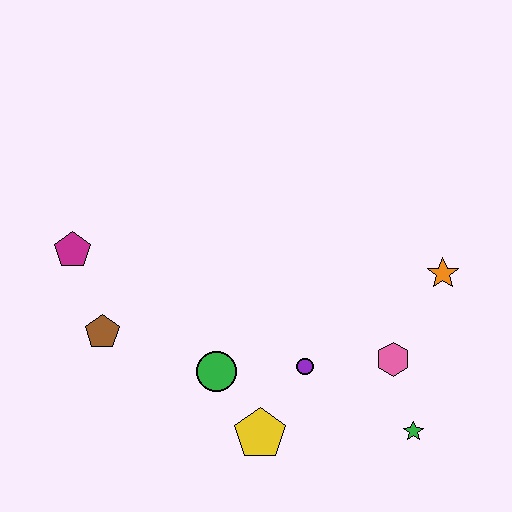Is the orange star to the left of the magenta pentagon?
No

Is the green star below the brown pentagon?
Yes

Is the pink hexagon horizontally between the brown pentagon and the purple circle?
No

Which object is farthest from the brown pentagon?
The orange star is farthest from the brown pentagon.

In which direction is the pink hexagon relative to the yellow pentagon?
The pink hexagon is to the right of the yellow pentagon.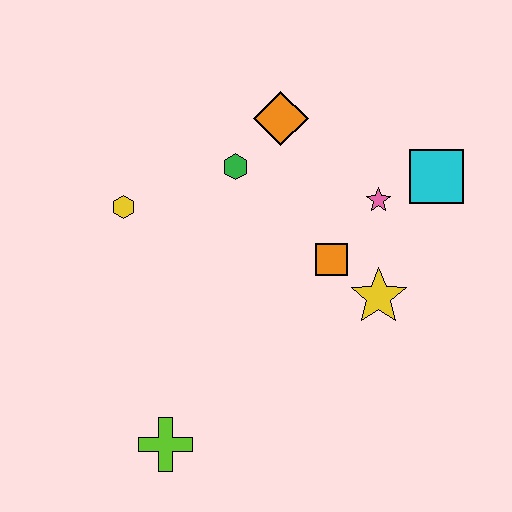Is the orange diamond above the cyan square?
Yes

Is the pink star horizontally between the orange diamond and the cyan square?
Yes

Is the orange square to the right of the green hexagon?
Yes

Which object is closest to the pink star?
The cyan square is closest to the pink star.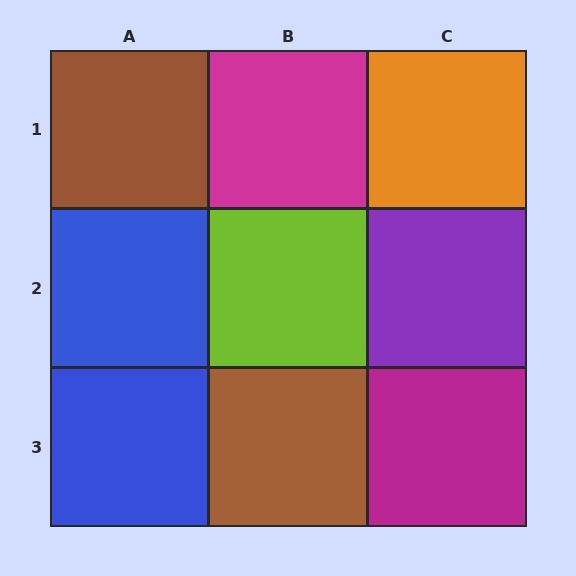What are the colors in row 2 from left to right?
Blue, lime, purple.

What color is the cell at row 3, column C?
Magenta.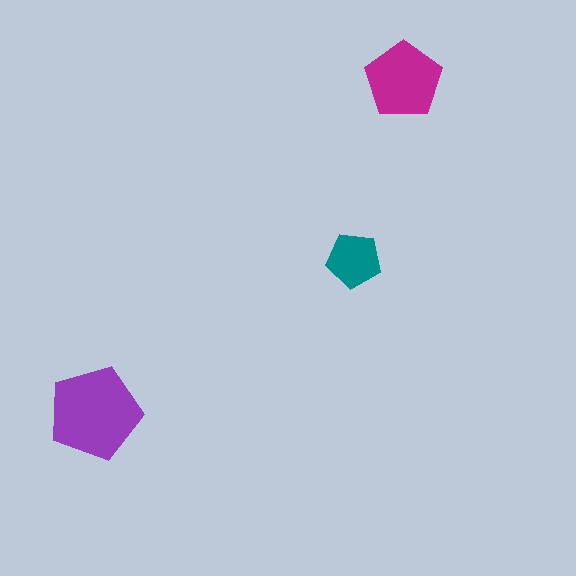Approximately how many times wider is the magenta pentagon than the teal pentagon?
About 1.5 times wider.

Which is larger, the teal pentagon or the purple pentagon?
The purple one.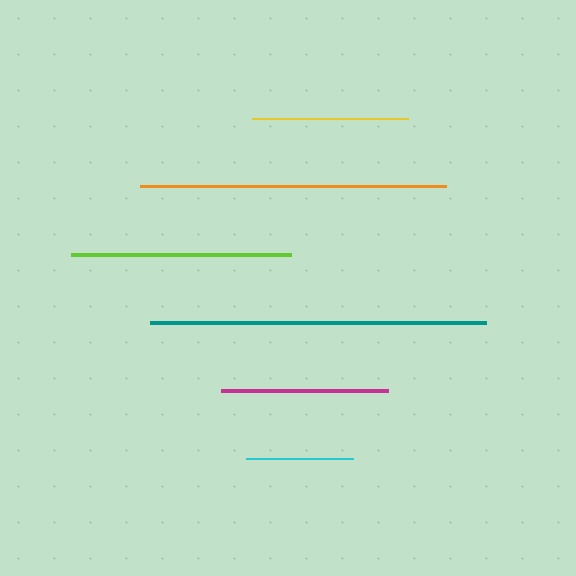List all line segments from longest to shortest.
From longest to shortest: teal, orange, lime, magenta, yellow, cyan.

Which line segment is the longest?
The teal line is the longest at approximately 336 pixels.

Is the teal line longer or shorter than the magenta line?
The teal line is longer than the magenta line.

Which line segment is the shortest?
The cyan line is the shortest at approximately 107 pixels.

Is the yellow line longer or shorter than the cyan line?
The yellow line is longer than the cyan line.